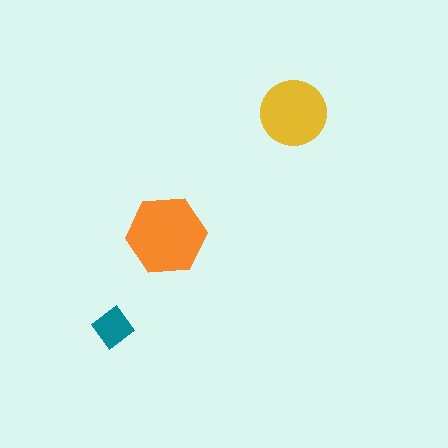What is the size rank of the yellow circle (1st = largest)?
2nd.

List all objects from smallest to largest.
The teal diamond, the yellow circle, the orange hexagon.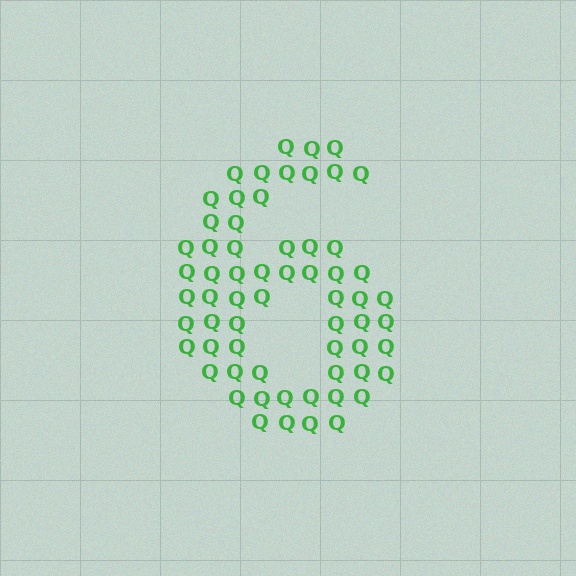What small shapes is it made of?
It is made of small letter Q's.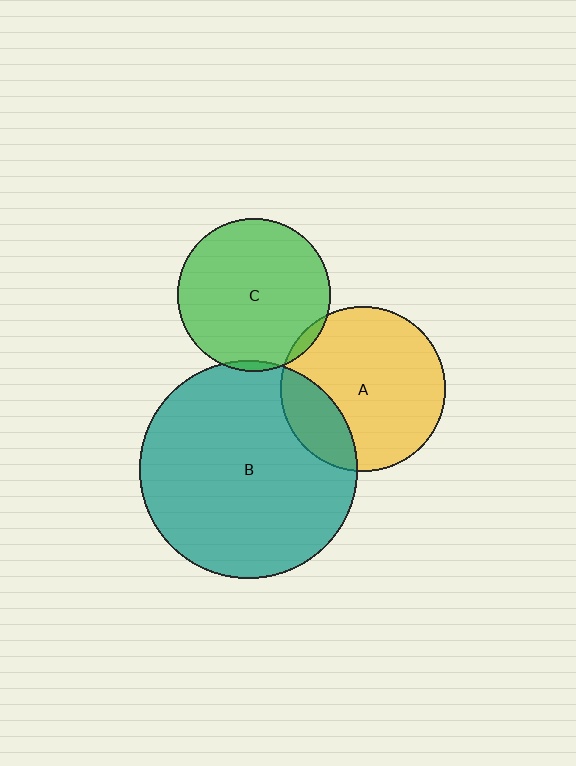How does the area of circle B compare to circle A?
Approximately 1.8 times.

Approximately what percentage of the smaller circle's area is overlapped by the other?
Approximately 5%.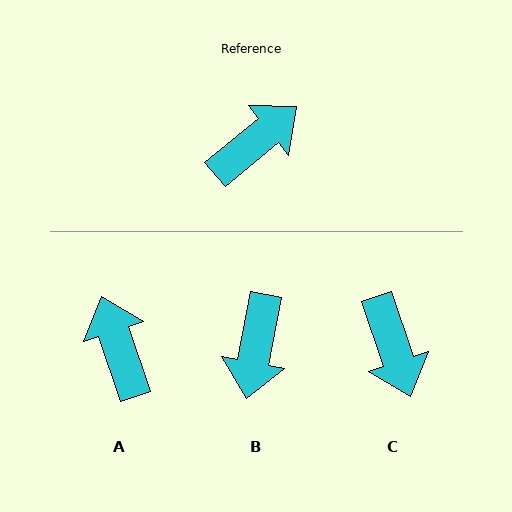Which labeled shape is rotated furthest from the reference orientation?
B, about 140 degrees away.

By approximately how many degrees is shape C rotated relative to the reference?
Approximately 111 degrees clockwise.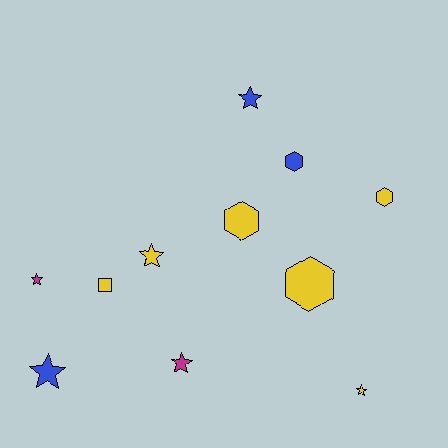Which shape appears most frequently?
Star, with 6 objects.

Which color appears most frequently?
Yellow, with 6 objects.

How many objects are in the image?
There are 11 objects.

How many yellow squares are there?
There is 1 yellow square.